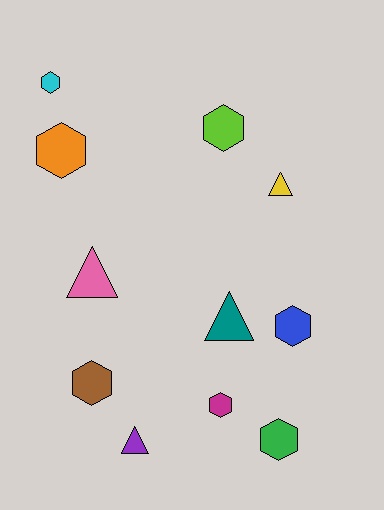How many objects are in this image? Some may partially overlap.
There are 11 objects.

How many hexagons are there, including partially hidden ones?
There are 7 hexagons.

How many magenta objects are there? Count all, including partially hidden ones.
There is 1 magenta object.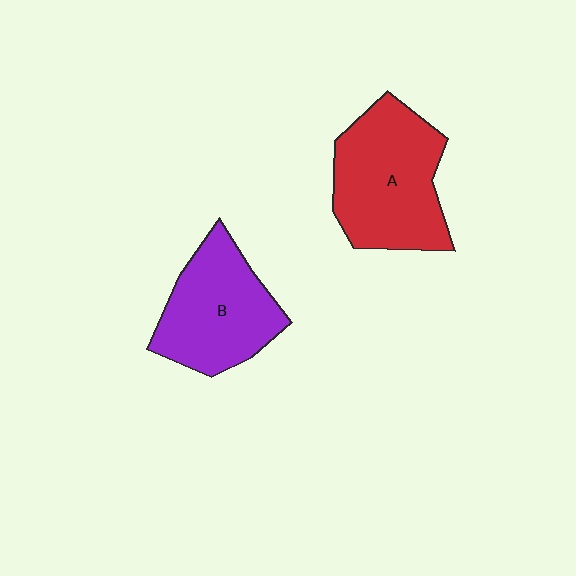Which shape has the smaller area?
Shape B (purple).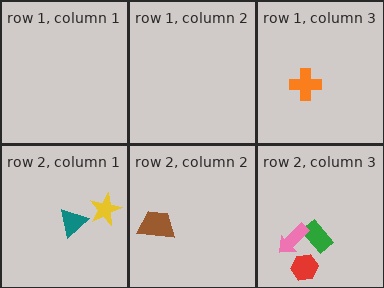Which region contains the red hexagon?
The row 2, column 3 region.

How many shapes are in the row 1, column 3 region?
1.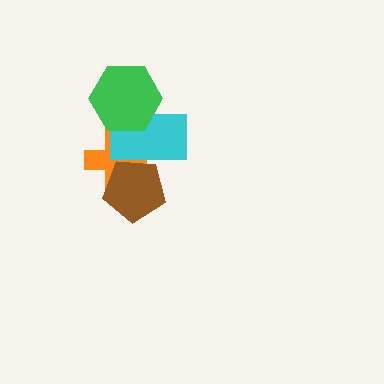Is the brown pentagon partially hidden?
No, no other shape covers it.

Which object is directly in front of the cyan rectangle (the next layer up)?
The brown pentagon is directly in front of the cyan rectangle.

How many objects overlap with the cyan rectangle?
3 objects overlap with the cyan rectangle.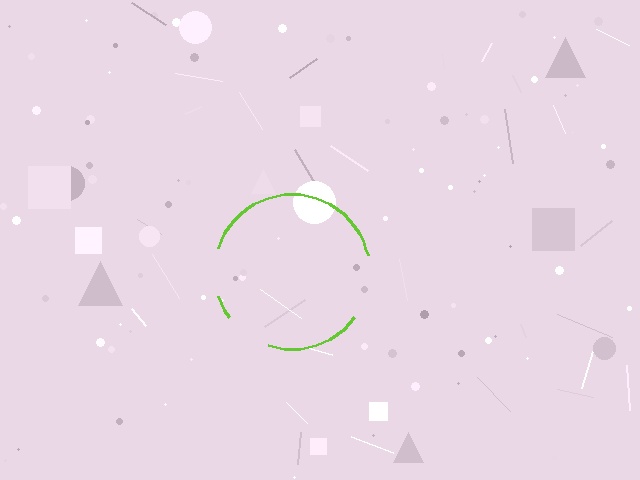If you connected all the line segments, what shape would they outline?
They would outline a circle.